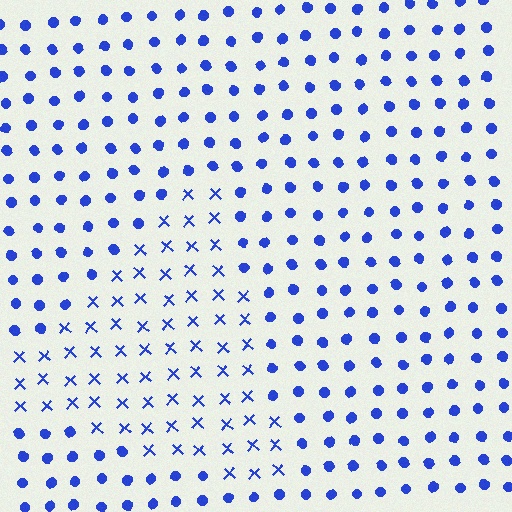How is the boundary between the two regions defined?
The boundary is defined by a change in element shape: X marks inside vs. circles outside. All elements share the same color and spacing.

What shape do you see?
I see a triangle.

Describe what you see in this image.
The image is filled with small blue elements arranged in a uniform grid. A triangle-shaped region contains X marks, while the surrounding area contains circles. The boundary is defined purely by the change in element shape.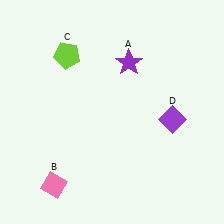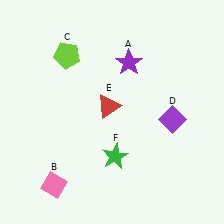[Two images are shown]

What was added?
A red triangle (E), a green star (F) were added in Image 2.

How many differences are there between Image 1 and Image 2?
There are 2 differences between the two images.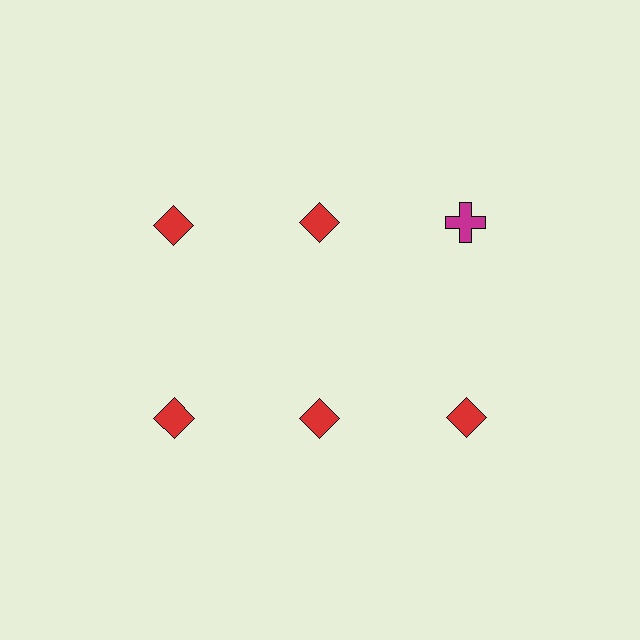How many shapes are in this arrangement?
There are 6 shapes arranged in a grid pattern.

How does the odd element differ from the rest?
It differs in both color (magenta instead of red) and shape (cross instead of diamond).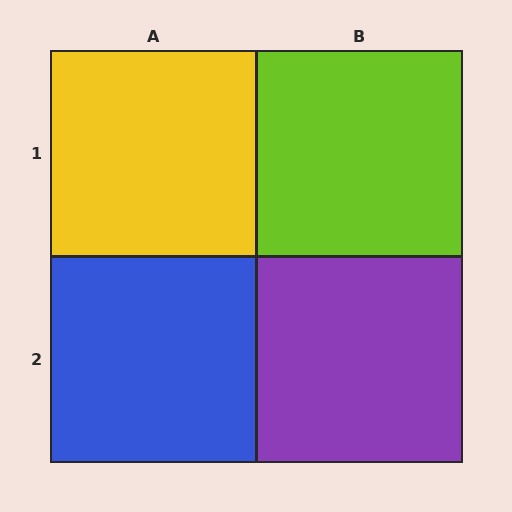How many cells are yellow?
1 cell is yellow.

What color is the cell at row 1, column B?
Lime.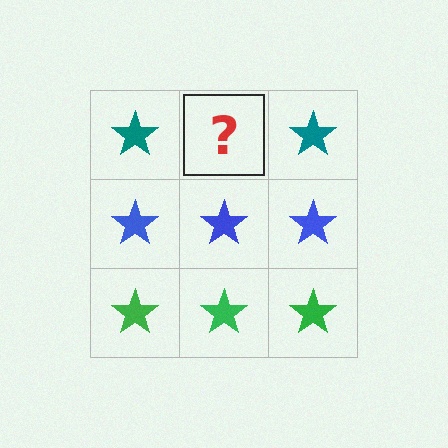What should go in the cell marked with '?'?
The missing cell should contain a teal star.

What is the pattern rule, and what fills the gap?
The rule is that each row has a consistent color. The gap should be filled with a teal star.